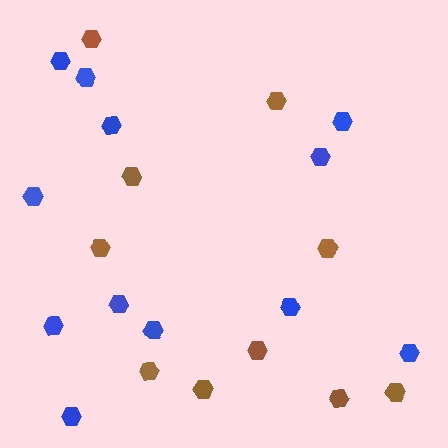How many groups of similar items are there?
There are 2 groups: one group of blue hexagons (12) and one group of brown hexagons (10).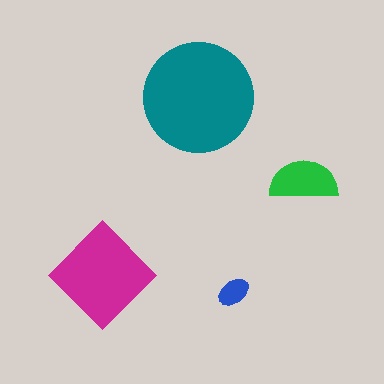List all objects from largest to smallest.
The teal circle, the magenta diamond, the green semicircle, the blue ellipse.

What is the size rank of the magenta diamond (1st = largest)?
2nd.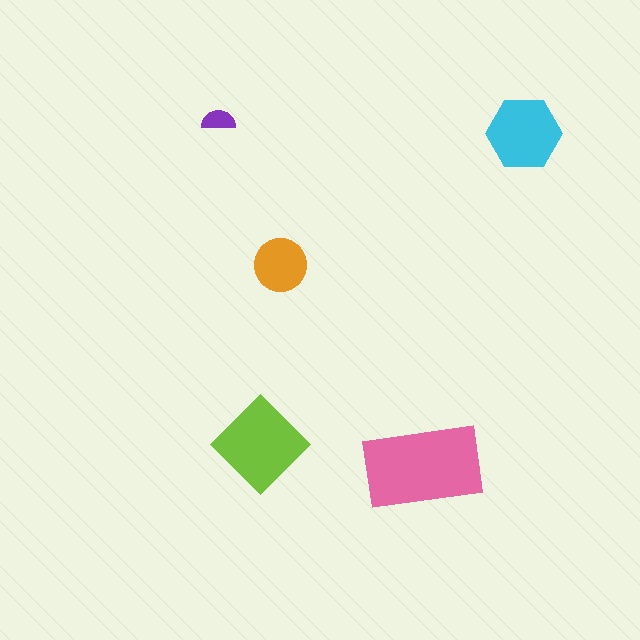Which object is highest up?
The purple semicircle is topmost.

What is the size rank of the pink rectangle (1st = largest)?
1st.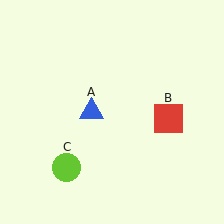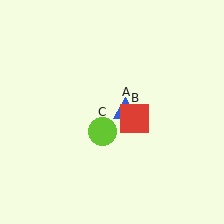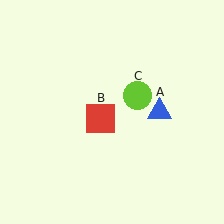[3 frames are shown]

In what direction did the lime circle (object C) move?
The lime circle (object C) moved up and to the right.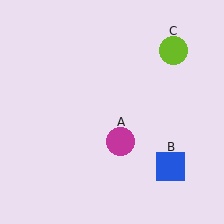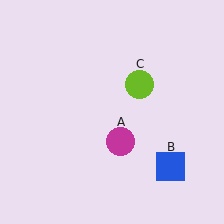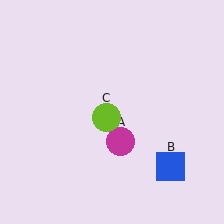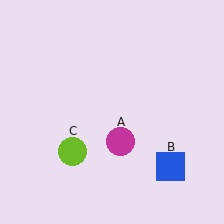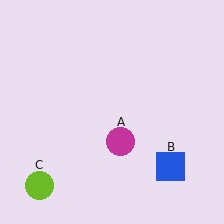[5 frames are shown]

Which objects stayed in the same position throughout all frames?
Magenta circle (object A) and blue square (object B) remained stationary.